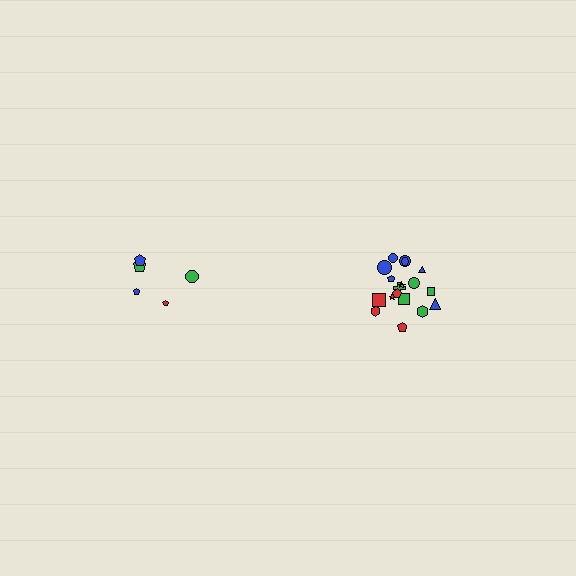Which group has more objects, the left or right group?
The right group.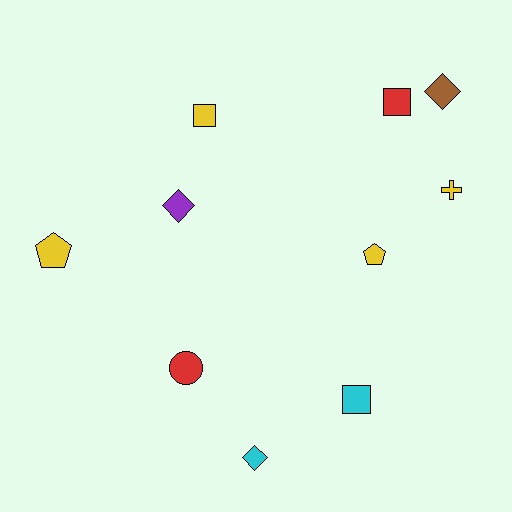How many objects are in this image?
There are 10 objects.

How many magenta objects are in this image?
There are no magenta objects.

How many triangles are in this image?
There are no triangles.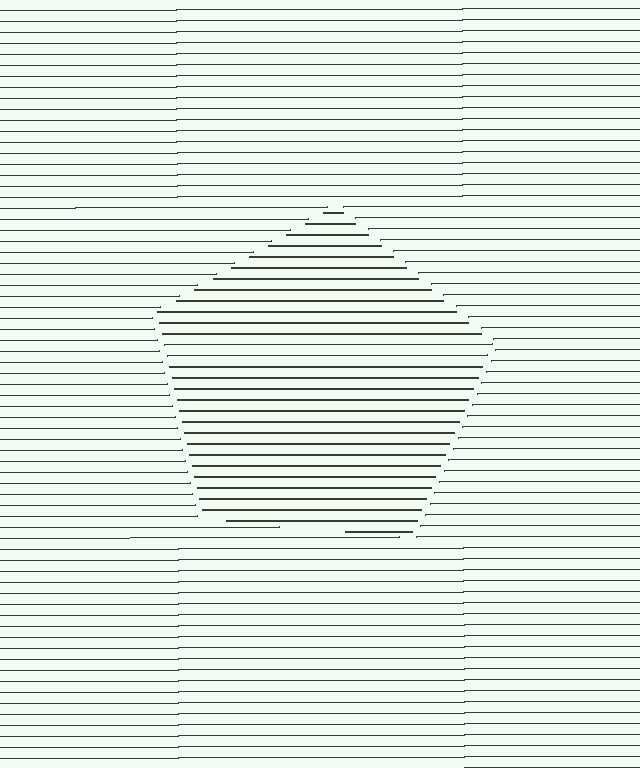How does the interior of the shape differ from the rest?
The interior of the shape contains the same grating, shifted by half a period — the contour is defined by the phase discontinuity where line-ends from the inner and outer gratings abut.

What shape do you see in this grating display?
An illusory pentagon. The interior of the shape contains the same grating, shifted by half a period — the contour is defined by the phase discontinuity where line-ends from the inner and outer gratings abut.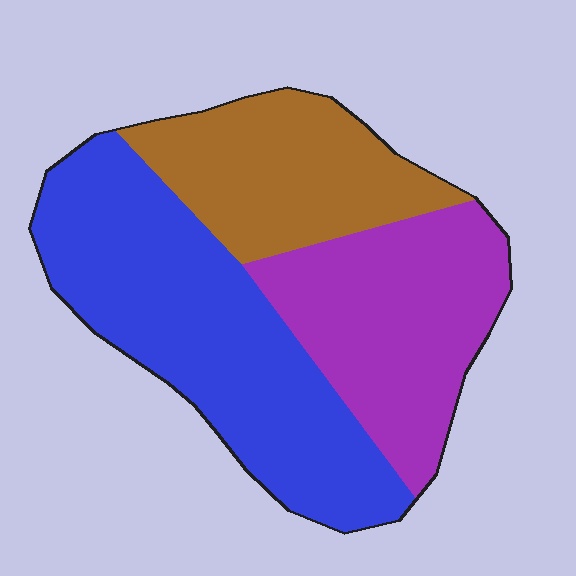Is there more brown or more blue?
Blue.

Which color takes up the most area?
Blue, at roughly 45%.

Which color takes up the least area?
Brown, at roughly 25%.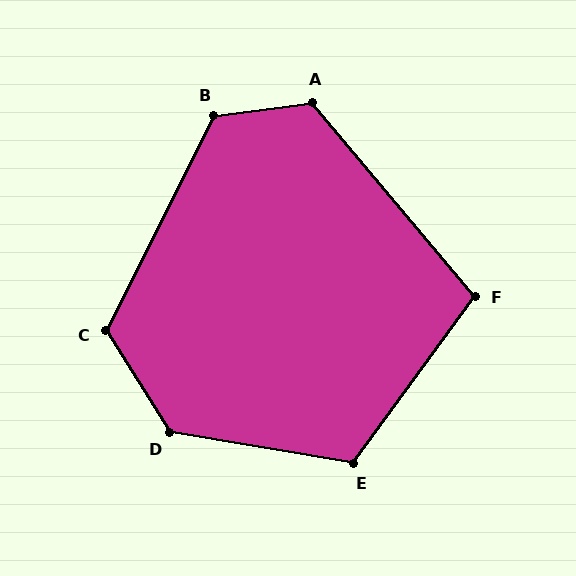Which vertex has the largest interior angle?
D, at approximately 131 degrees.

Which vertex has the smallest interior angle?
F, at approximately 104 degrees.